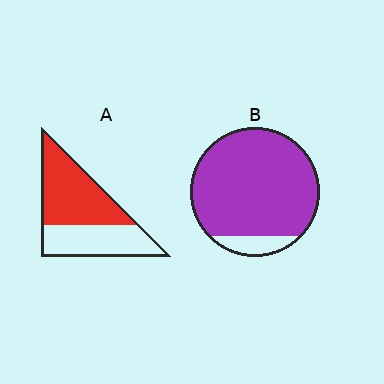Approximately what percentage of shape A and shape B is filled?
A is approximately 55% and B is approximately 90%.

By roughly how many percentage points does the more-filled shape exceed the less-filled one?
By roughly 35 percentage points (B over A).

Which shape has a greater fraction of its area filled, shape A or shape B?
Shape B.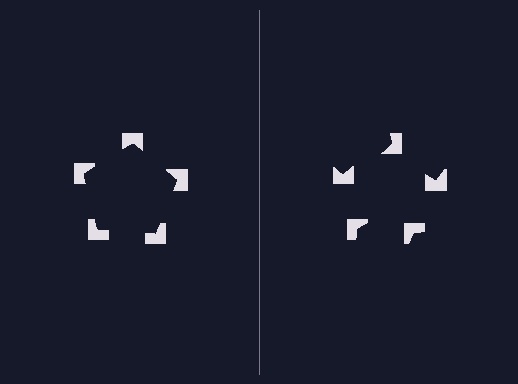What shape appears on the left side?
An illusory pentagon.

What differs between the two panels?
The notched squares are positioned identically on both sides; only the wedge orientations differ. On the left they align to a pentagon; on the right they are misaligned.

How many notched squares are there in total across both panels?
10 — 5 on each side.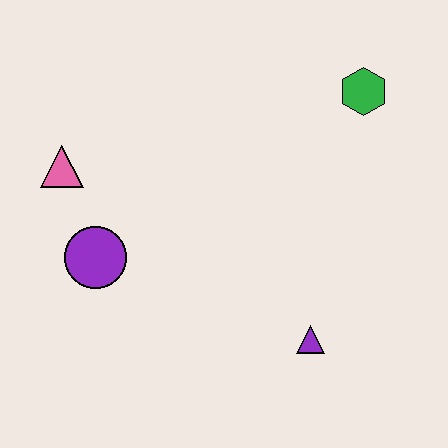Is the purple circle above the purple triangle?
Yes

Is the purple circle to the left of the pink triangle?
No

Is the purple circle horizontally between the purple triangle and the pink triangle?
Yes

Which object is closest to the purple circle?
The pink triangle is closest to the purple circle.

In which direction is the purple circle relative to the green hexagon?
The purple circle is to the left of the green hexagon.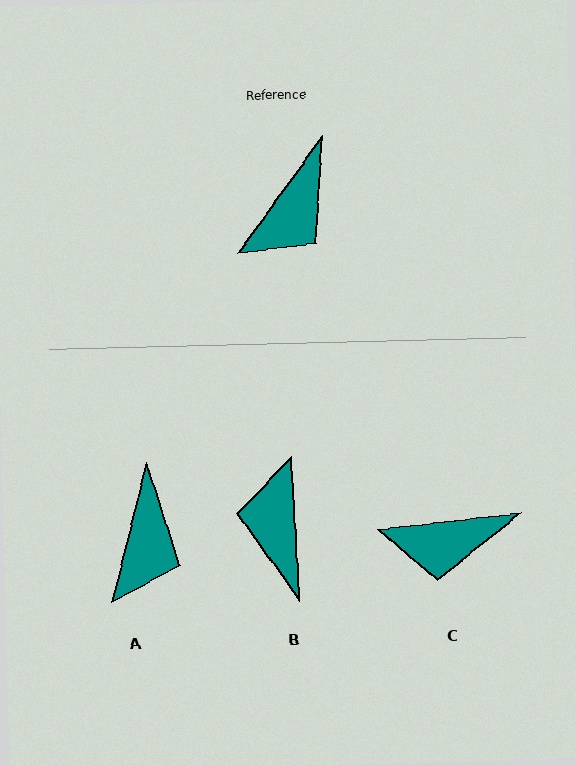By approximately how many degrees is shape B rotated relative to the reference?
Approximately 141 degrees clockwise.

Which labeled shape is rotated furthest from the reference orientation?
B, about 141 degrees away.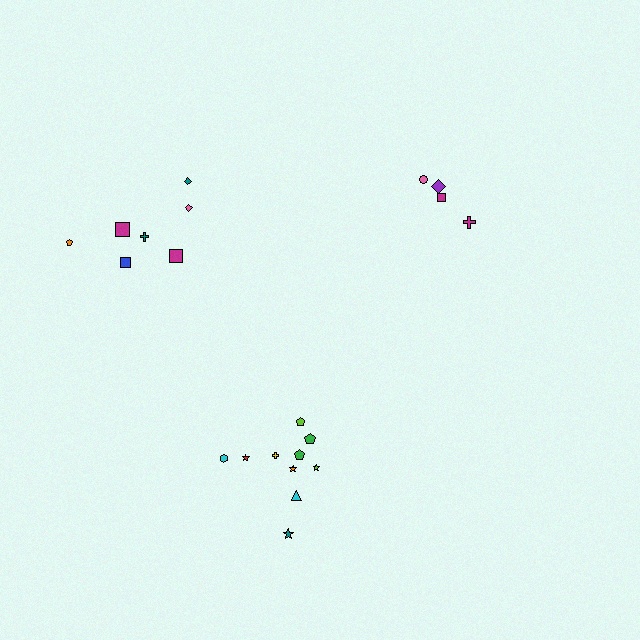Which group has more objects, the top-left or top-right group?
The top-left group.